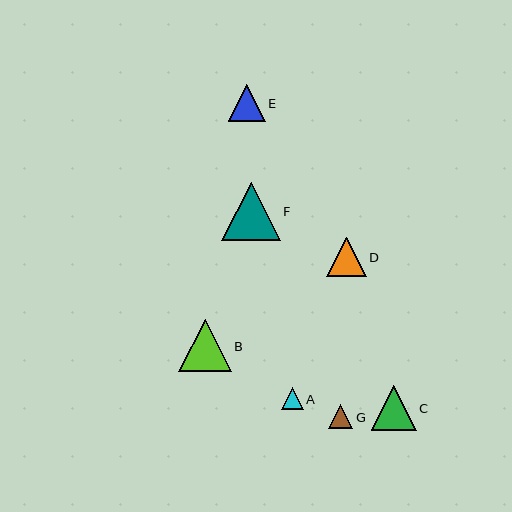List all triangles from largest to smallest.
From largest to smallest: F, B, C, D, E, G, A.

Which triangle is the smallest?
Triangle A is the smallest with a size of approximately 22 pixels.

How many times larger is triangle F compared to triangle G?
Triangle F is approximately 2.5 times the size of triangle G.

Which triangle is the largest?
Triangle F is the largest with a size of approximately 58 pixels.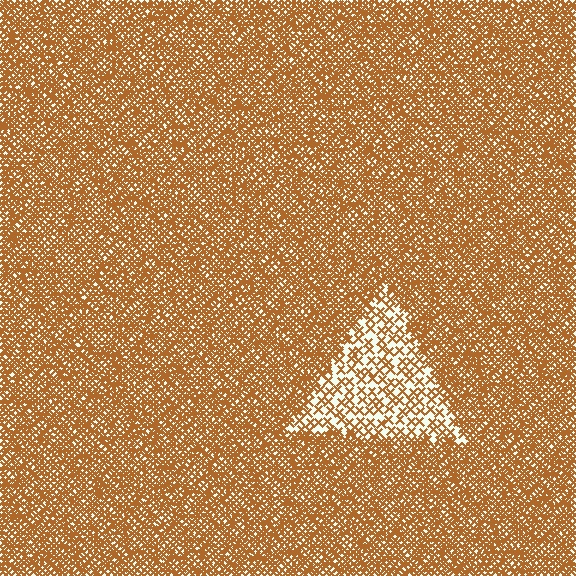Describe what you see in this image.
The image contains small brown elements arranged at two different densities. A triangle-shaped region is visible where the elements are less densely packed than the surrounding area.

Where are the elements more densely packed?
The elements are more densely packed outside the triangle boundary.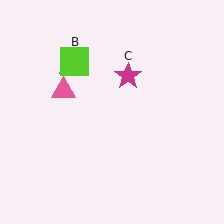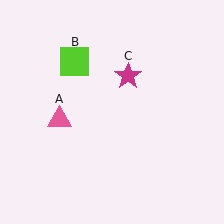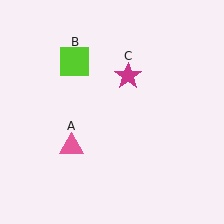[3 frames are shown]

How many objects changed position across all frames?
1 object changed position: pink triangle (object A).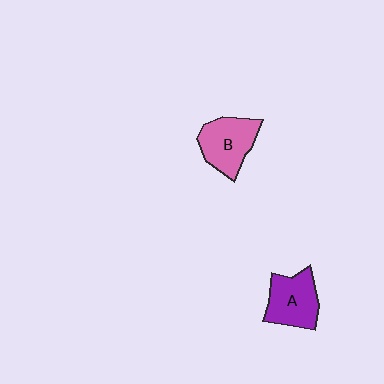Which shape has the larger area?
Shape B (pink).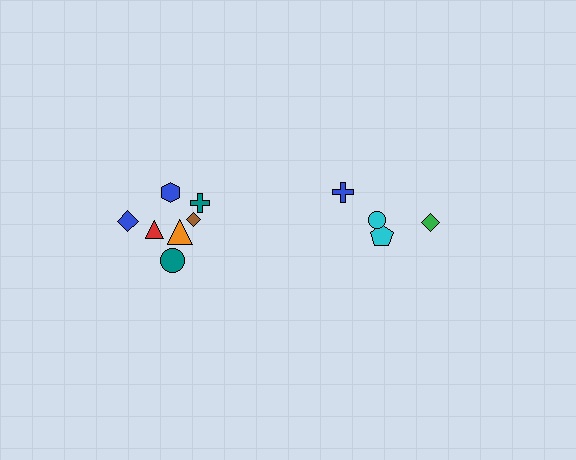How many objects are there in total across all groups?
There are 11 objects.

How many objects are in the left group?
There are 7 objects.